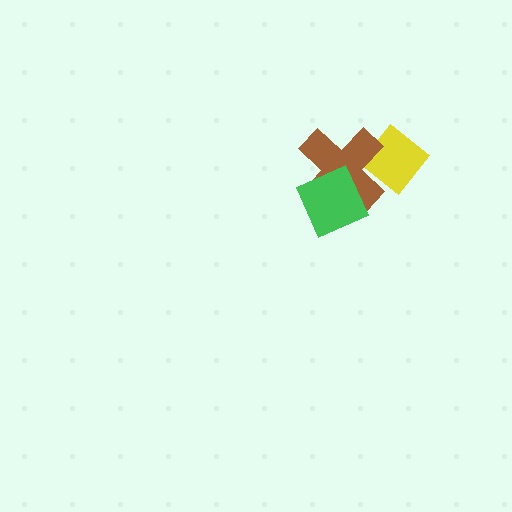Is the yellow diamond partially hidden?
Yes, it is partially covered by another shape.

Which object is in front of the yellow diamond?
The brown cross is in front of the yellow diamond.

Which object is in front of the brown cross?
The green diamond is in front of the brown cross.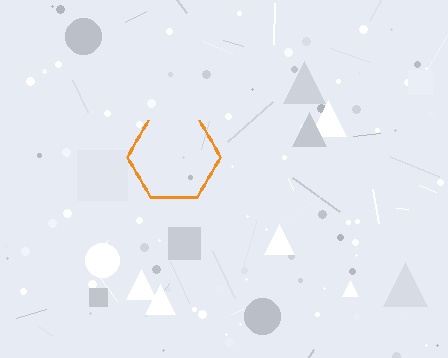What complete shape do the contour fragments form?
The contour fragments form a hexagon.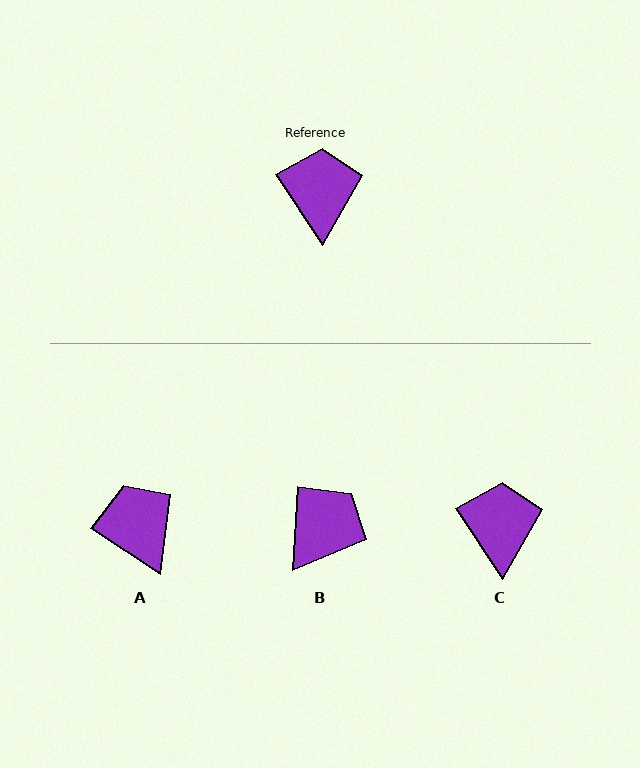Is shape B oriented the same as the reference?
No, it is off by about 37 degrees.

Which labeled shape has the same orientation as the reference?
C.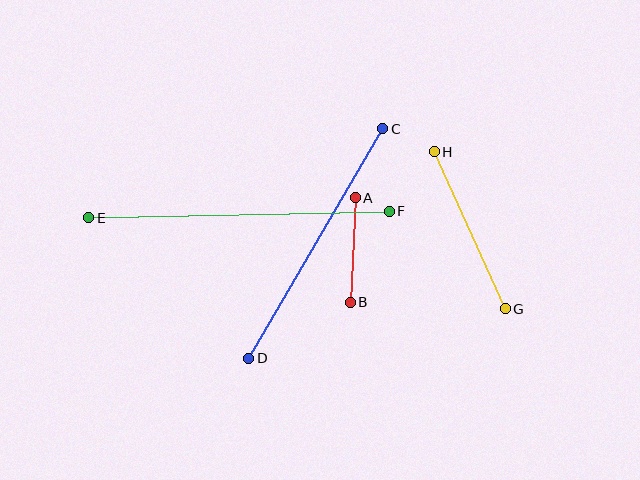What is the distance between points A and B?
The distance is approximately 104 pixels.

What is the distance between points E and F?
The distance is approximately 300 pixels.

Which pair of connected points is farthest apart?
Points E and F are farthest apart.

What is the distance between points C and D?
The distance is approximately 266 pixels.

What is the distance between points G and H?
The distance is approximately 172 pixels.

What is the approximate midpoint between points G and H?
The midpoint is at approximately (470, 230) pixels.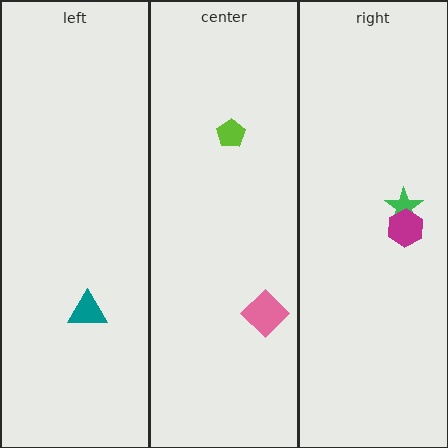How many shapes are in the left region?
1.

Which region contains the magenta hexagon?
The right region.